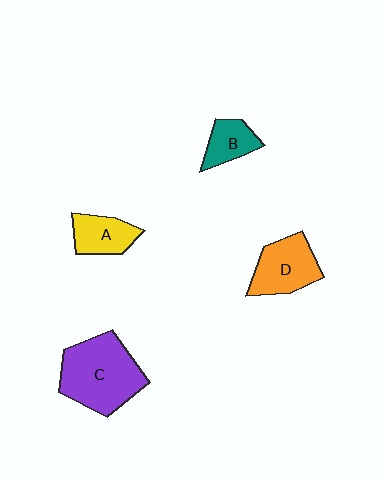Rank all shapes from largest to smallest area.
From largest to smallest: C (purple), D (orange), A (yellow), B (teal).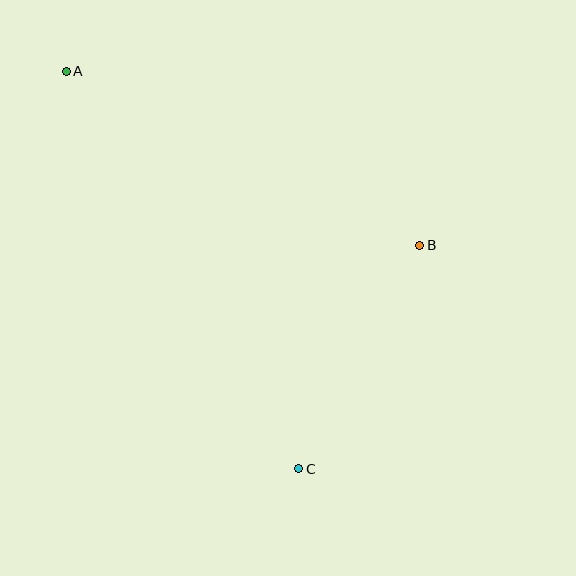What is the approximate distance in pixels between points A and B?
The distance between A and B is approximately 394 pixels.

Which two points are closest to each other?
Points B and C are closest to each other.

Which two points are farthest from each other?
Points A and C are farthest from each other.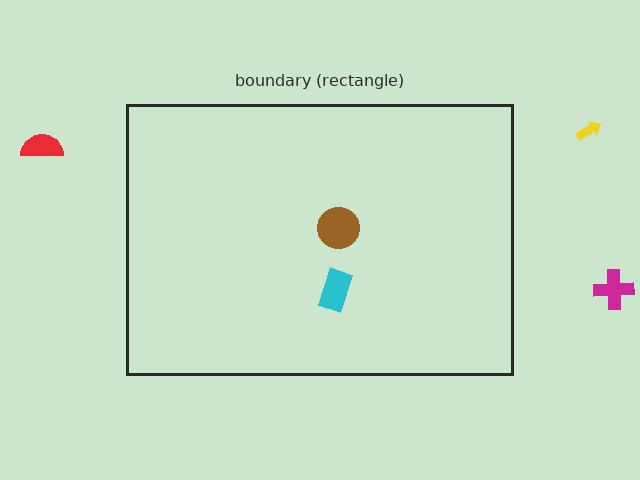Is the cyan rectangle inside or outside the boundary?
Inside.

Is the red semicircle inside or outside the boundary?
Outside.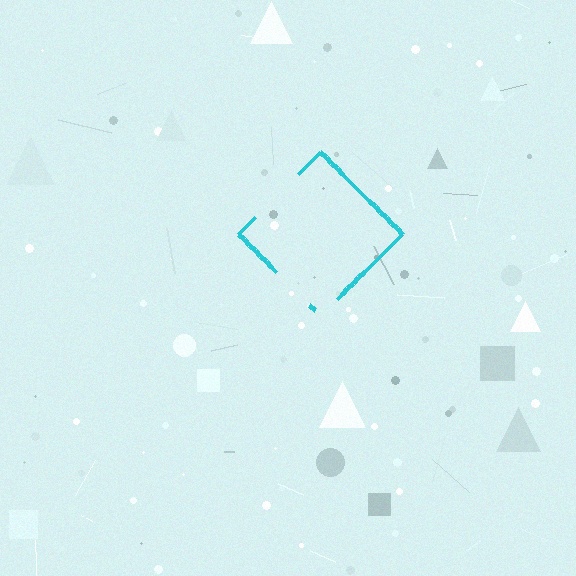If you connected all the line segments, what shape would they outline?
They would outline a diamond.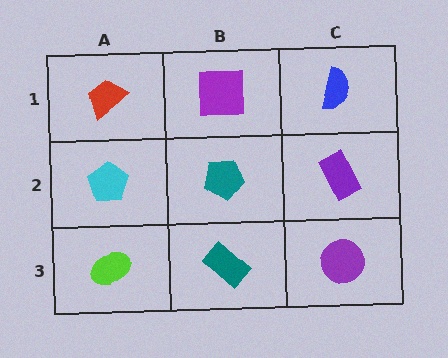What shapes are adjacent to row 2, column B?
A purple square (row 1, column B), a teal rectangle (row 3, column B), a cyan pentagon (row 2, column A), a purple rectangle (row 2, column C).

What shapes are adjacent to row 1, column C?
A purple rectangle (row 2, column C), a purple square (row 1, column B).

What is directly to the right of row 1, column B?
A blue semicircle.